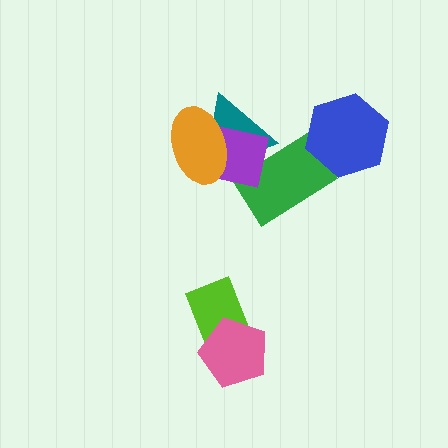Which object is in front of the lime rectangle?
The pink pentagon is in front of the lime rectangle.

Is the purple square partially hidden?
Yes, it is partially covered by another shape.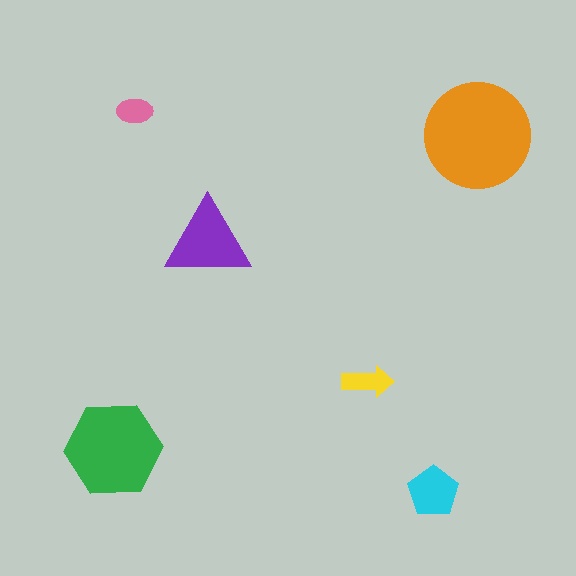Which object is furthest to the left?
The green hexagon is leftmost.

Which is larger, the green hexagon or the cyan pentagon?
The green hexagon.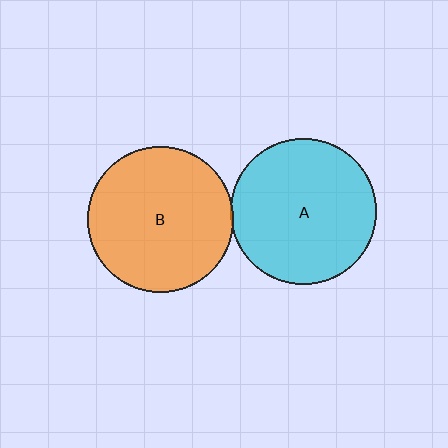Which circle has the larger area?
Circle A (cyan).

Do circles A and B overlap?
Yes.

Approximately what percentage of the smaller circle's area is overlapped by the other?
Approximately 5%.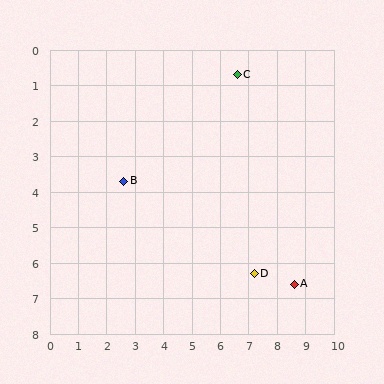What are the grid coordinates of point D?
Point D is at approximately (7.2, 6.3).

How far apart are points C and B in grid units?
Points C and B are about 5.0 grid units apart.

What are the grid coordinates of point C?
Point C is at approximately (6.6, 0.7).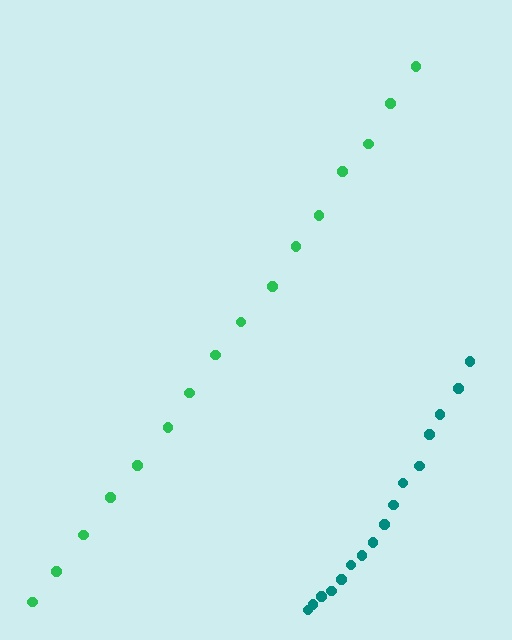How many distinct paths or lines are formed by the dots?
There are 2 distinct paths.